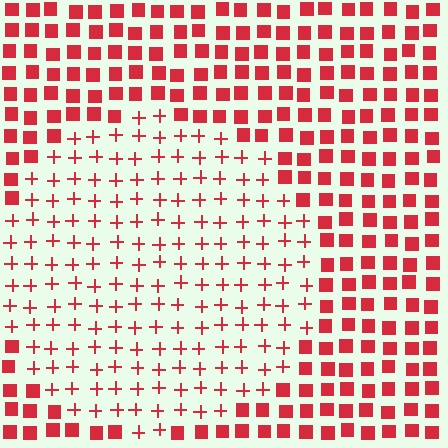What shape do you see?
I see a circle.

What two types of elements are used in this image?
The image uses plus signs inside the circle region and squares outside it.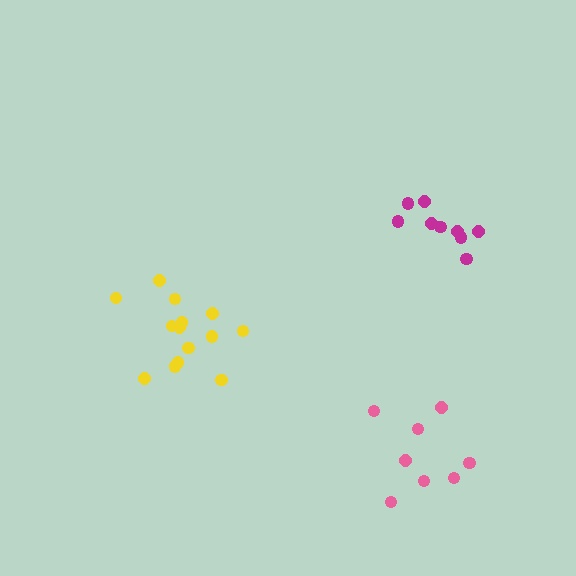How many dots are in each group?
Group 1: 8 dots, Group 2: 9 dots, Group 3: 14 dots (31 total).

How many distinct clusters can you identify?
There are 3 distinct clusters.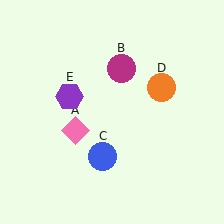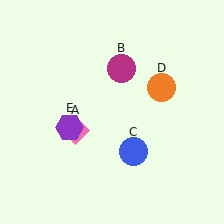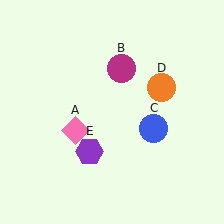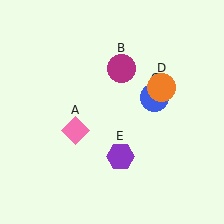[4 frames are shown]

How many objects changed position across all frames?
2 objects changed position: blue circle (object C), purple hexagon (object E).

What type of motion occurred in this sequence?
The blue circle (object C), purple hexagon (object E) rotated counterclockwise around the center of the scene.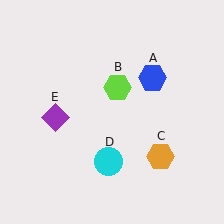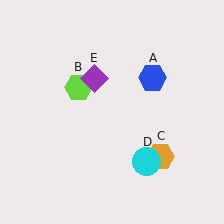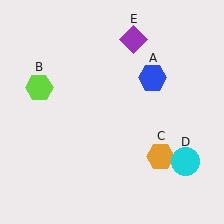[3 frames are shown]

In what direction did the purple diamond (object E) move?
The purple diamond (object E) moved up and to the right.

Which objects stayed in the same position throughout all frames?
Blue hexagon (object A) and orange hexagon (object C) remained stationary.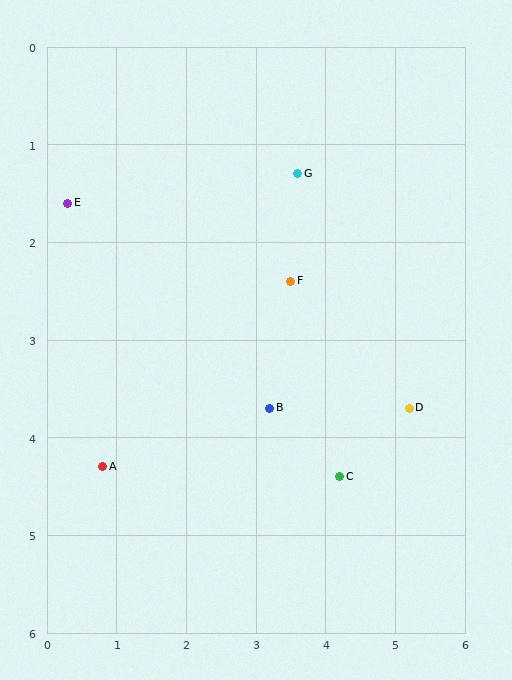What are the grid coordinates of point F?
Point F is at approximately (3.5, 2.4).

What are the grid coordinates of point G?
Point G is at approximately (3.6, 1.3).